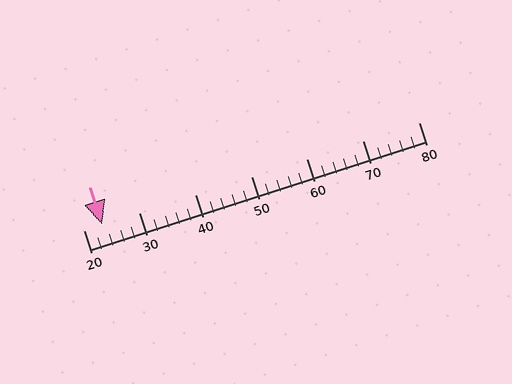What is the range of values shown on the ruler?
The ruler shows values from 20 to 80.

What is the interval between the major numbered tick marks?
The major tick marks are spaced 10 units apart.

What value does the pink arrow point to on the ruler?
The pink arrow points to approximately 23.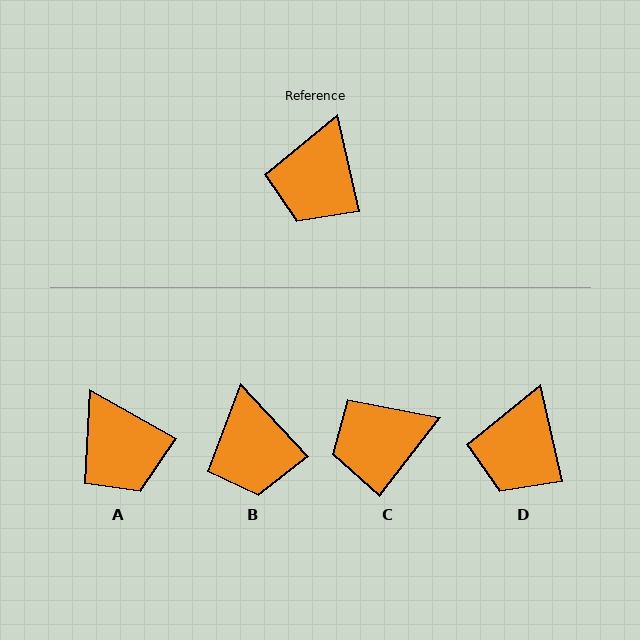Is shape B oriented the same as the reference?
No, it is off by about 30 degrees.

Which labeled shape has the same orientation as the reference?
D.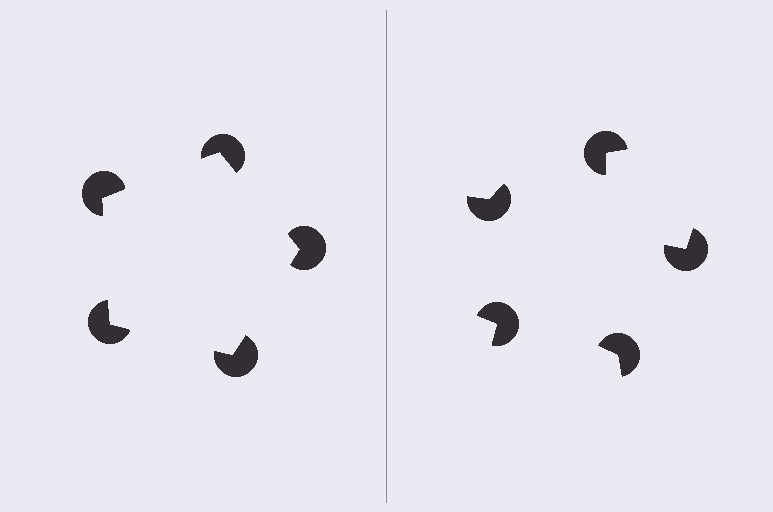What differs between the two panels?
The pac-man discs are positioned identically on both sides; only the wedge orientations differ. On the left they align to a pentagon; on the right they are misaligned.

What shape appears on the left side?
An illusory pentagon.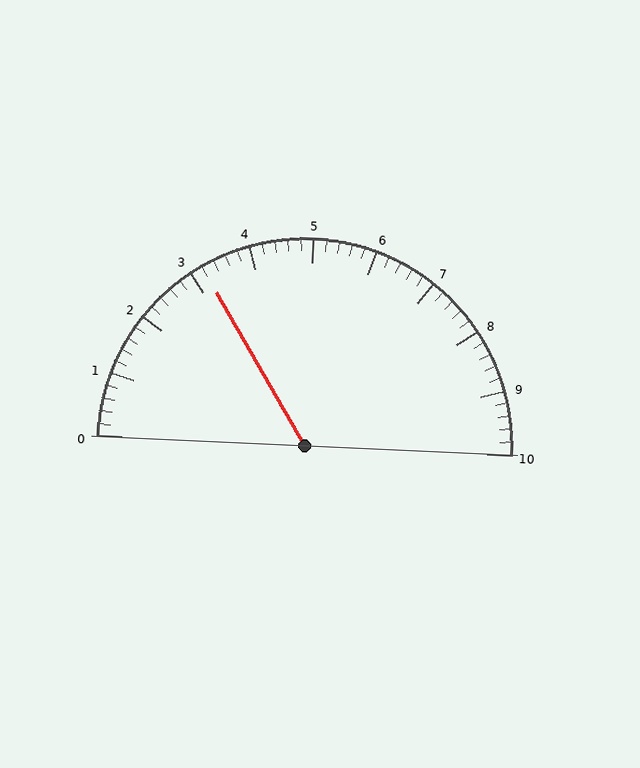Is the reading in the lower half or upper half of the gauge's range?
The reading is in the lower half of the range (0 to 10).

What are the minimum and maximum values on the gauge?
The gauge ranges from 0 to 10.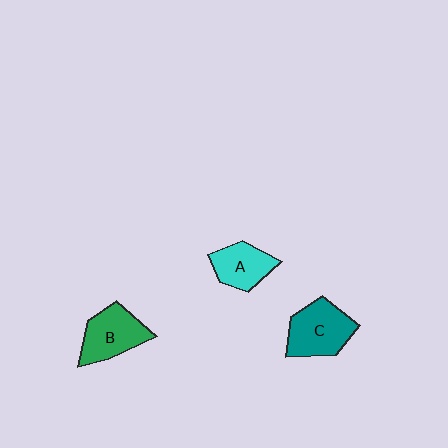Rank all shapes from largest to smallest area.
From largest to smallest: C (teal), B (green), A (cyan).